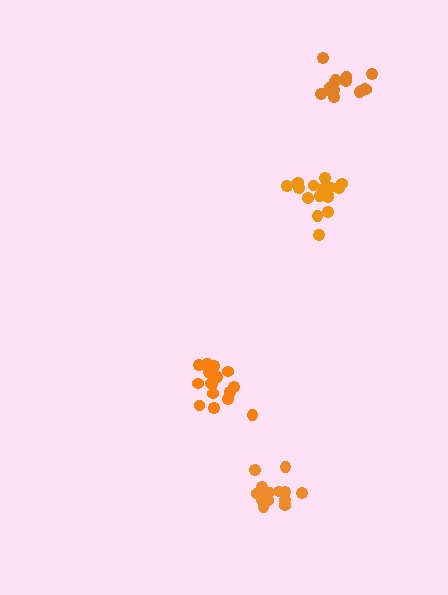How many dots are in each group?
Group 1: 16 dots, Group 2: 17 dots, Group 3: 18 dots, Group 4: 16 dots (67 total).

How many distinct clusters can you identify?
There are 4 distinct clusters.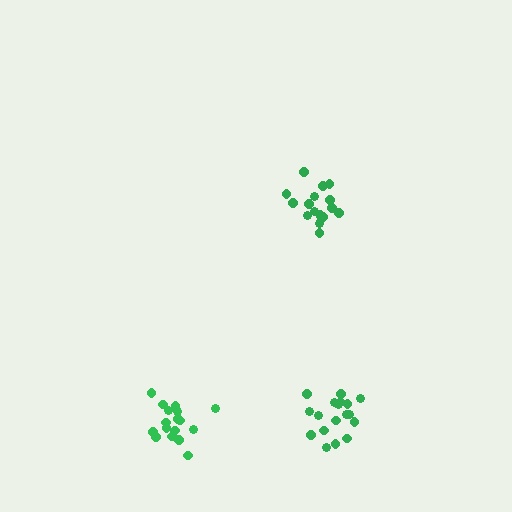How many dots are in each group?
Group 1: 17 dots, Group 2: 17 dots, Group 3: 18 dots (52 total).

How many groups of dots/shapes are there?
There are 3 groups.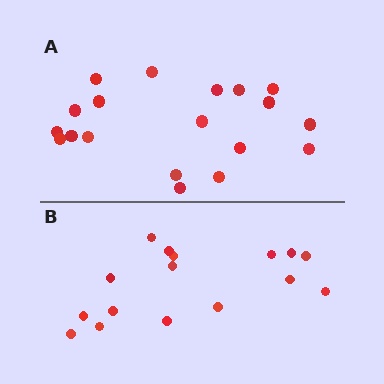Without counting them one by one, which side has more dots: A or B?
Region A (the top region) has more dots.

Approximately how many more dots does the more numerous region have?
Region A has just a few more — roughly 2 or 3 more dots than region B.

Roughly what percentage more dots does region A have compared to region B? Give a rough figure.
About 20% more.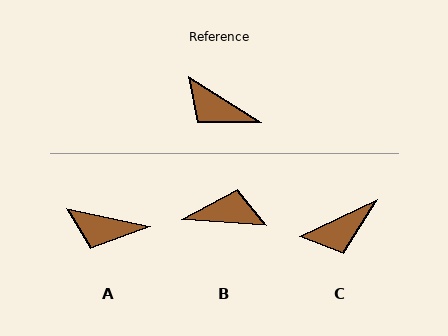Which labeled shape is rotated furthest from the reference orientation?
B, about 151 degrees away.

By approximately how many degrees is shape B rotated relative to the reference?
Approximately 151 degrees clockwise.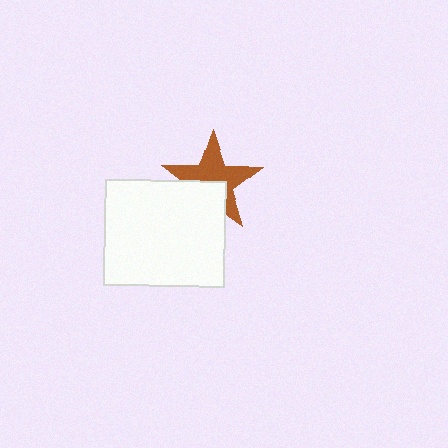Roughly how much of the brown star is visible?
About half of it is visible (roughly 64%).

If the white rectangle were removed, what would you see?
You would see the complete brown star.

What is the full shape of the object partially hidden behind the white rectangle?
The partially hidden object is a brown star.